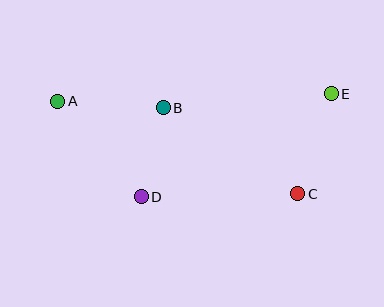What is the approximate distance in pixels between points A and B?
The distance between A and B is approximately 105 pixels.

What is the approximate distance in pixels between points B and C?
The distance between B and C is approximately 159 pixels.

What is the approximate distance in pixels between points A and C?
The distance between A and C is approximately 257 pixels.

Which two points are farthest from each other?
Points A and E are farthest from each other.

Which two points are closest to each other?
Points B and D are closest to each other.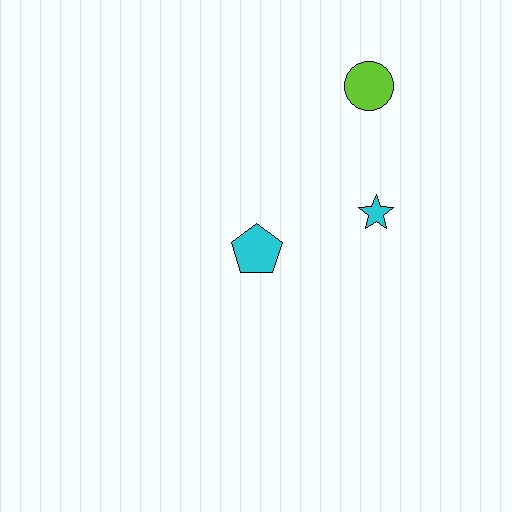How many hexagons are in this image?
There are no hexagons.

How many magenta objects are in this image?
There are no magenta objects.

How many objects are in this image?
There are 3 objects.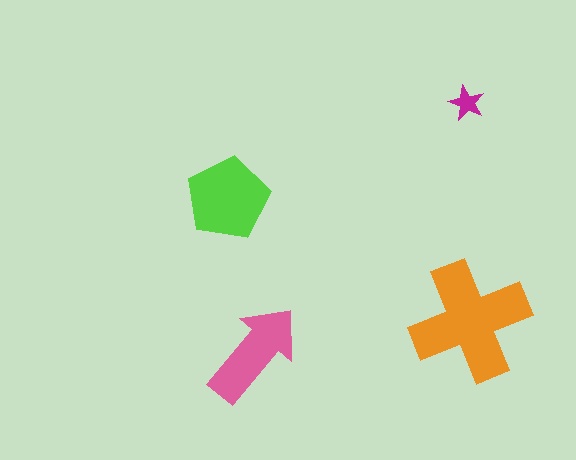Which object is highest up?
The magenta star is topmost.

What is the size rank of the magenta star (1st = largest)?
4th.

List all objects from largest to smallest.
The orange cross, the lime pentagon, the pink arrow, the magenta star.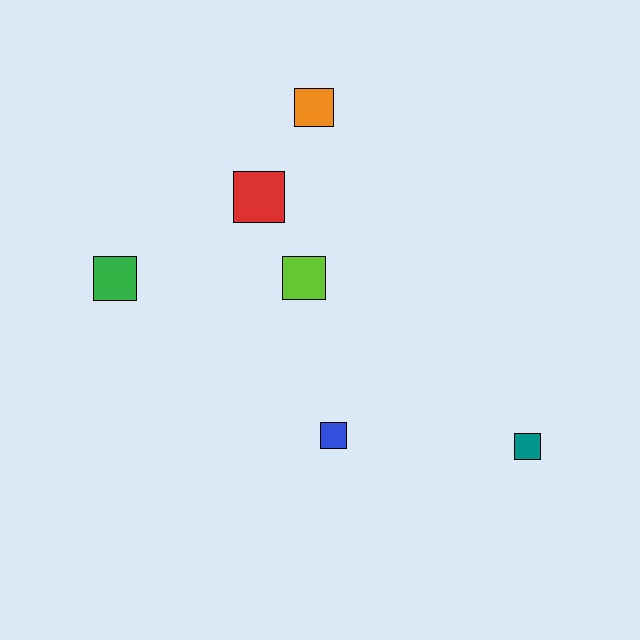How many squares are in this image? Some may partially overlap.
There are 6 squares.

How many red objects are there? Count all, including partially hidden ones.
There is 1 red object.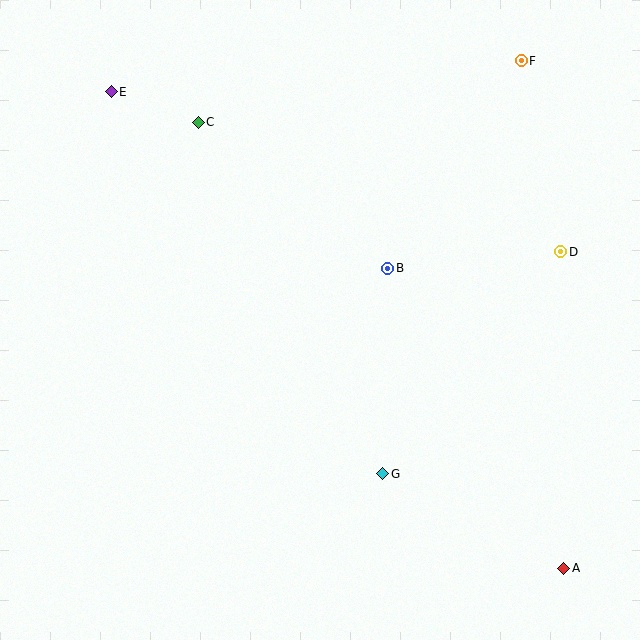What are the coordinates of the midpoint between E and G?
The midpoint between E and G is at (247, 283).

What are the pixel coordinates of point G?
Point G is at (383, 474).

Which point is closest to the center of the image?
Point B at (388, 268) is closest to the center.